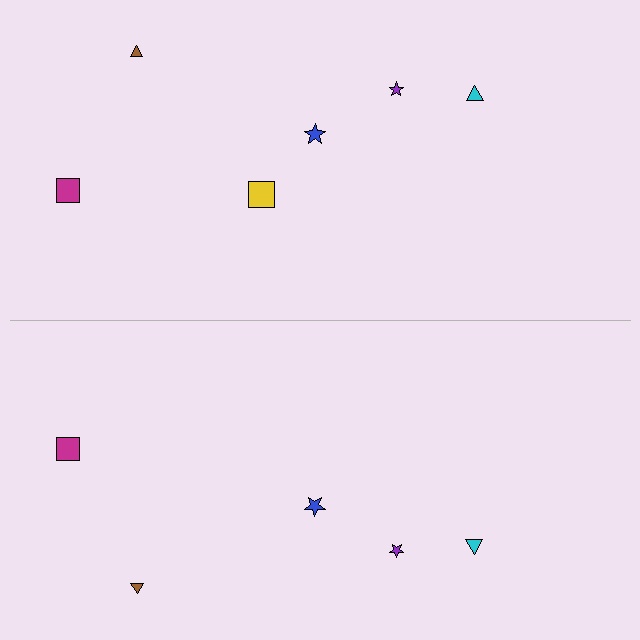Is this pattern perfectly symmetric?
No, the pattern is not perfectly symmetric. A yellow square is missing from the bottom side.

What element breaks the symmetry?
A yellow square is missing from the bottom side.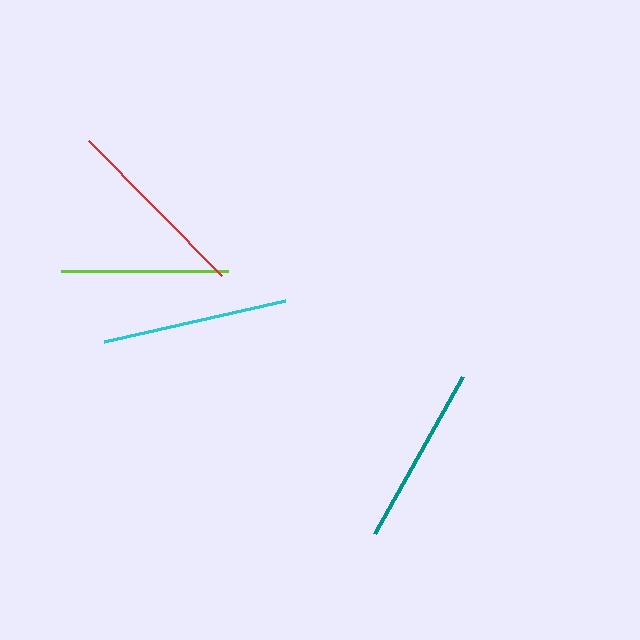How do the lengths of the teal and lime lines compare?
The teal and lime lines are approximately the same length.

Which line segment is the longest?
The red line is the longest at approximately 190 pixels.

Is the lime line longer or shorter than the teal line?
The teal line is longer than the lime line.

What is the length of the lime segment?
The lime segment is approximately 167 pixels long.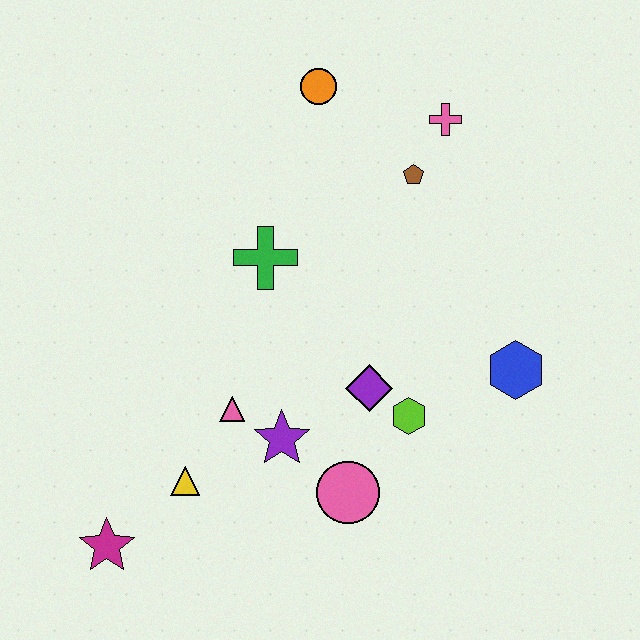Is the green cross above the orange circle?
No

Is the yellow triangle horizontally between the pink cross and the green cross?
No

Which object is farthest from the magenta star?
The pink cross is farthest from the magenta star.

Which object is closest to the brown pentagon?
The pink cross is closest to the brown pentagon.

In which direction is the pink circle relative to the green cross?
The pink circle is below the green cross.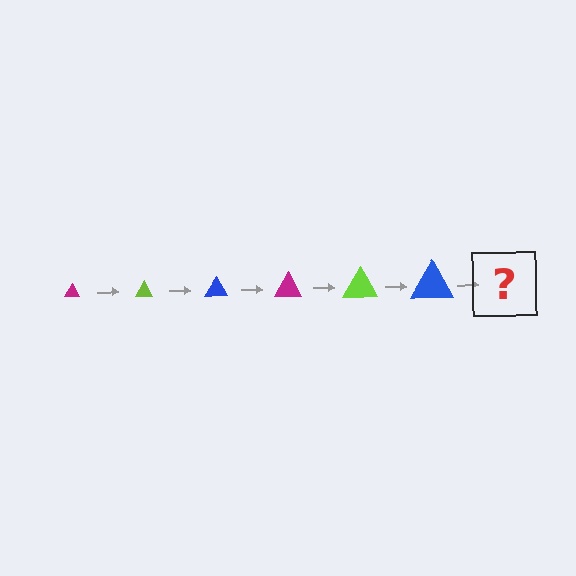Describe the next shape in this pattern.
It should be a magenta triangle, larger than the previous one.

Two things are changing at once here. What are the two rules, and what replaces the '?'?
The two rules are that the triangle grows larger each step and the color cycles through magenta, lime, and blue. The '?' should be a magenta triangle, larger than the previous one.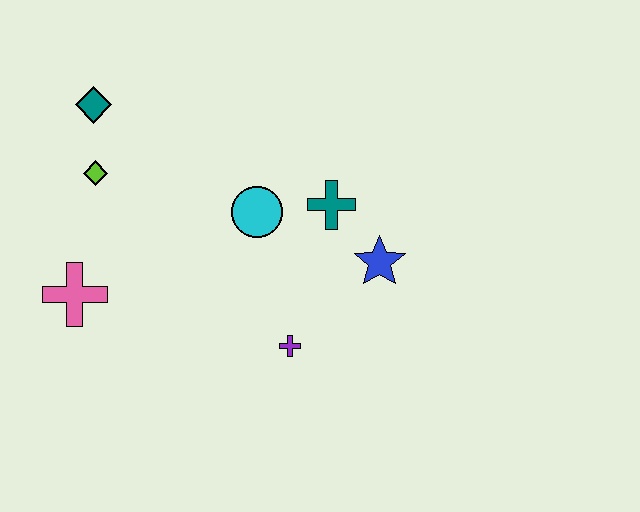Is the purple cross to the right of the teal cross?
No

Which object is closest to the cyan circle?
The teal cross is closest to the cyan circle.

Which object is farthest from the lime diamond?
The blue star is farthest from the lime diamond.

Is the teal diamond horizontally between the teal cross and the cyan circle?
No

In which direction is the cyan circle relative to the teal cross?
The cyan circle is to the left of the teal cross.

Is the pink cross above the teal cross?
No